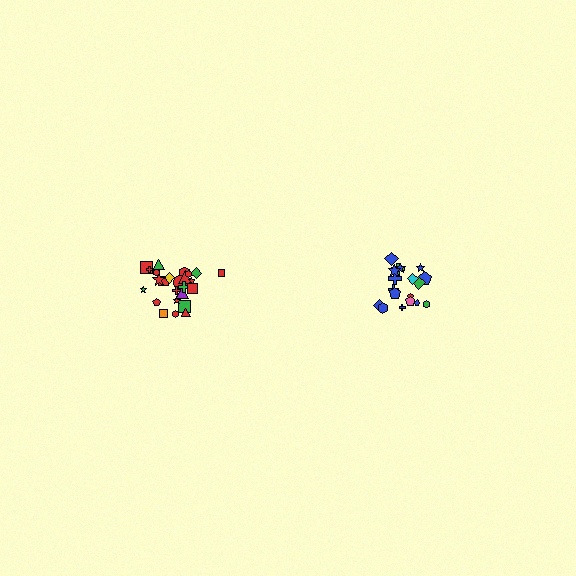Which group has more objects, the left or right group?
The left group.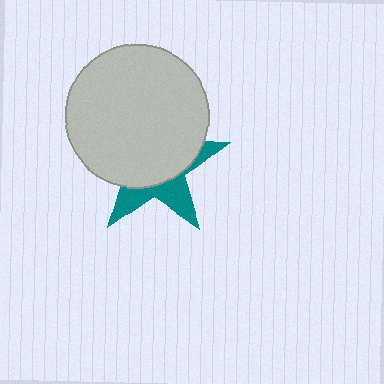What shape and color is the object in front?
The object in front is a light gray circle.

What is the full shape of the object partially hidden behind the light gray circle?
The partially hidden object is a teal star.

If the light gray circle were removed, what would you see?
You would see the complete teal star.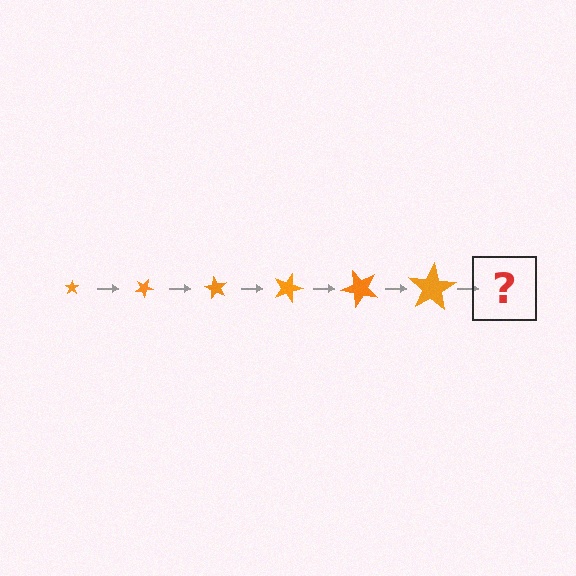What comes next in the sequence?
The next element should be a star, larger than the previous one and rotated 180 degrees from the start.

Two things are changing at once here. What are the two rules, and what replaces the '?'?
The two rules are that the star grows larger each step and it rotates 30 degrees each step. The '?' should be a star, larger than the previous one and rotated 180 degrees from the start.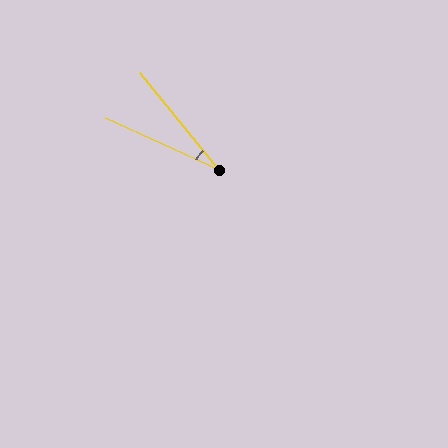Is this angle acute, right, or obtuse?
It is acute.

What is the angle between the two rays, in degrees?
Approximately 26 degrees.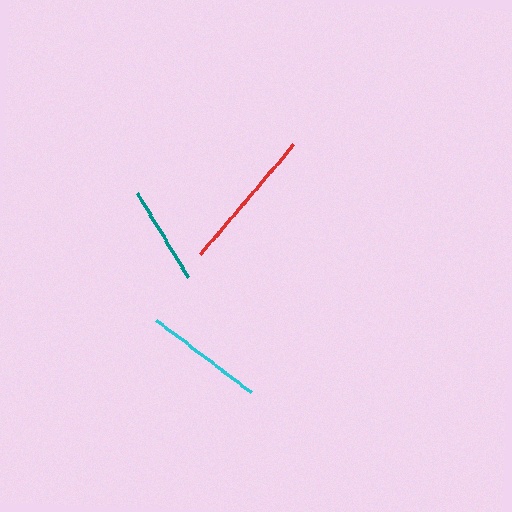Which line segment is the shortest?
The teal line is the shortest at approximately 98 pixels.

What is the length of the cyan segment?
The cyan segment is approximately 119 pixels long.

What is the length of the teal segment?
The teal segment is approximately 98 pixels long.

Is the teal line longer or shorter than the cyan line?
The cyan line is longer than the teal line.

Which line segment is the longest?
The red line is the longest at approximately 144 pixels.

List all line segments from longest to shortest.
From longest to shortest: red, cyan, teal.